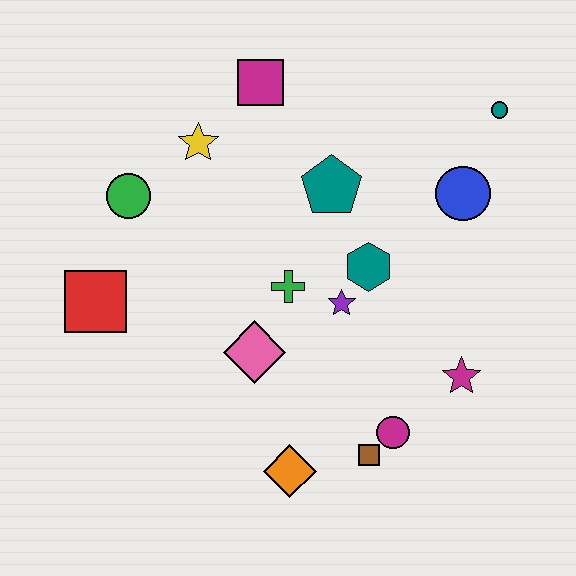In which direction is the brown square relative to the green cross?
The brown square is below the green cross.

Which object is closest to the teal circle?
The blue circle is closest to the teal circle.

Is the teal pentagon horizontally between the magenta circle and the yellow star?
Yes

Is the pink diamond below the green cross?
Yes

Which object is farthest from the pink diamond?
The teal circle is farthest from the pink diamond.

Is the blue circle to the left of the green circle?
No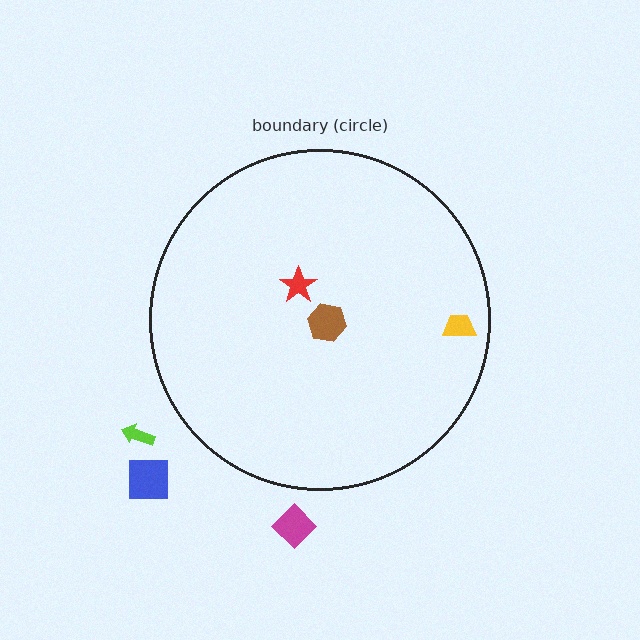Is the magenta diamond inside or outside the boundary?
Outside.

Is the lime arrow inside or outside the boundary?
Outside.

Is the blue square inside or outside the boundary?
Outside.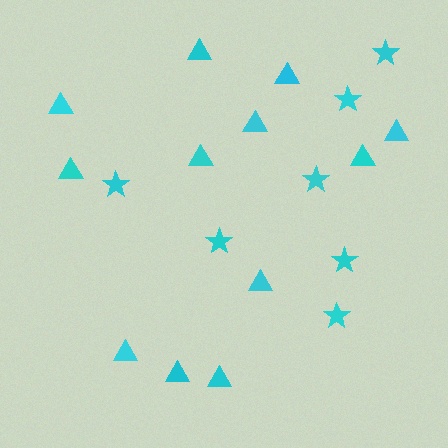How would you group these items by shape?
There are 2 groups: one group of stars (7) and one group of triangles (12).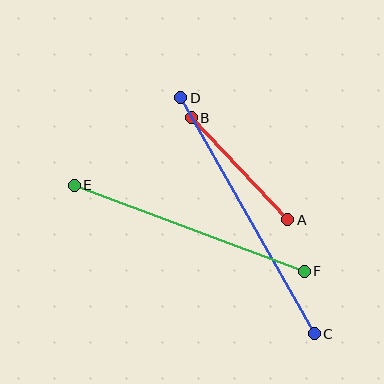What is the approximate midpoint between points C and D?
The midpoint is at approximately (248, 216) pixels.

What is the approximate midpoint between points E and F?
The midpoint is at approximately (189, 228) pixels.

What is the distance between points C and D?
The distance is approximately 271 pixels.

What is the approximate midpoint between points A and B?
The midpoint is at approximately (240, 169) pixels.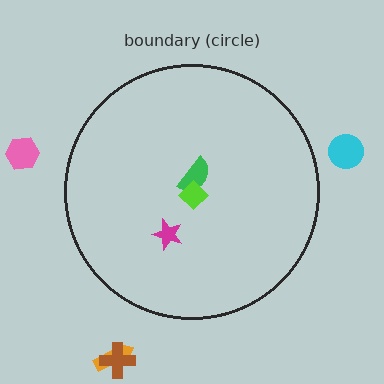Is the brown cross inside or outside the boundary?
Outside.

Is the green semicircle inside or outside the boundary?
Inside.